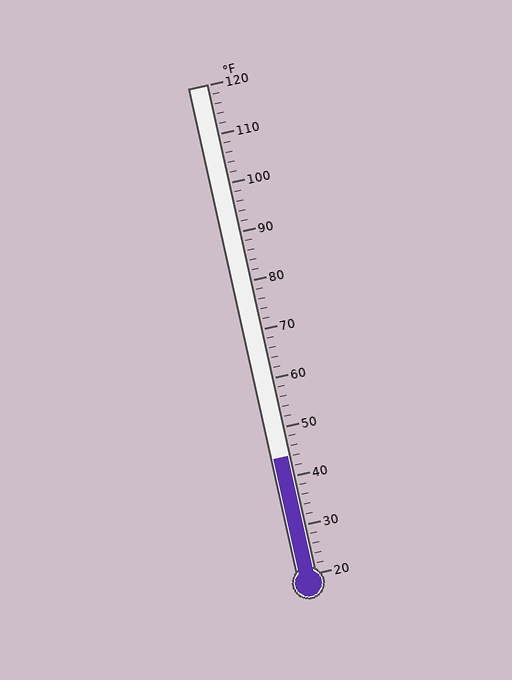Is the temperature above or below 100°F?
The temperature is below 100°F.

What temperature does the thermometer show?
The thermometer shows approximately 44°F.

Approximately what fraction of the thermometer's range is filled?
The thermometer is filled to approximately 25% of its range.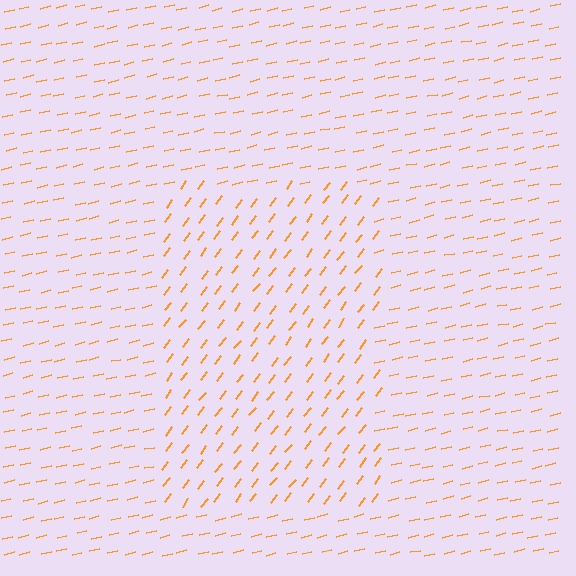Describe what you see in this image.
The image is filled with small orange line segments. A rectangle region in the image has lines oriented differently from the surrounding lines, creating a visible texture boundary.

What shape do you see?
I see a rectangle.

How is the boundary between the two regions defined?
The boundary is defined purely by a change in line orientation (approximately 39 degrees difference). All lines are the same color and thickness.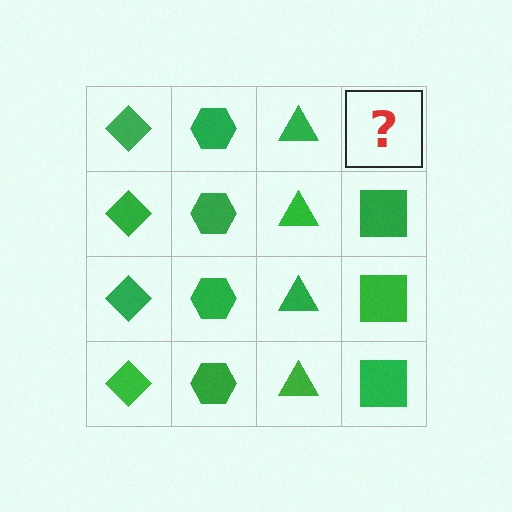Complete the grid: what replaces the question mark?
The question mark should be replaced with a green square.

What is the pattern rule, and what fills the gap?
The rule is that each column has a consistent shape. The gap should be filled with a green square.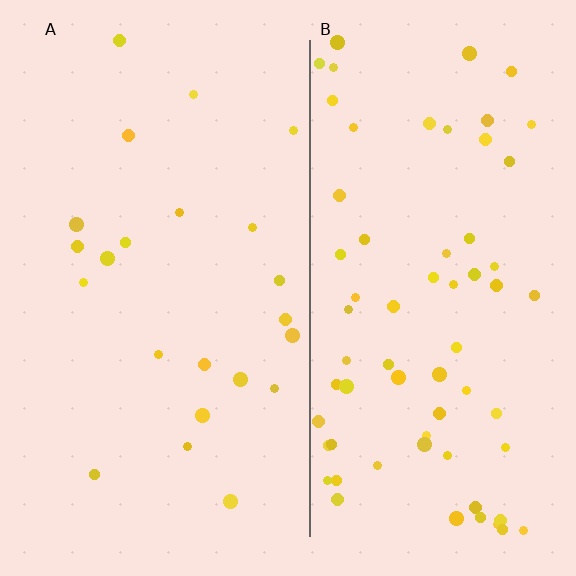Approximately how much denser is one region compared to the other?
Approximately 3.0× — region B over region A.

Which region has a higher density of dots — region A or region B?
B (the right).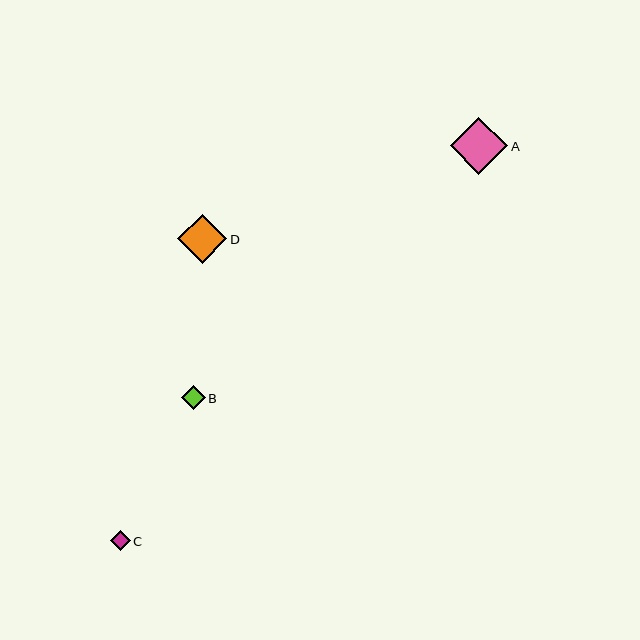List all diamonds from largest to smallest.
From largest to smallest: A, D, B, C.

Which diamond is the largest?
Diamond A is the largest with a size of approximately 57 pixels.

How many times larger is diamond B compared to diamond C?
Diamond B is approximately 1.2 times the size of diamond C.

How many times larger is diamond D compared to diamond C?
Diamond D is approximately 2.5 times the size of diamond C.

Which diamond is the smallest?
Diamond C is the smallest with a size of approximately 20 pixels.